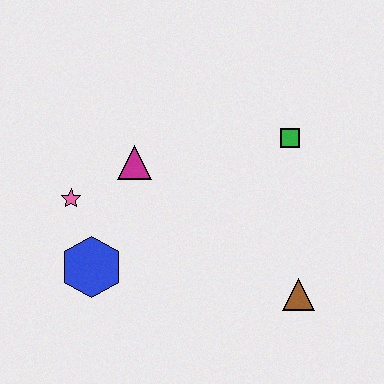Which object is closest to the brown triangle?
The green square is closest to the brown triangle.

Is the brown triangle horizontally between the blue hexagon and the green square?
No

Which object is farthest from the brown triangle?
The pink star is farthest from the brown triangle.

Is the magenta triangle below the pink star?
No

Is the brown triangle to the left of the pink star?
No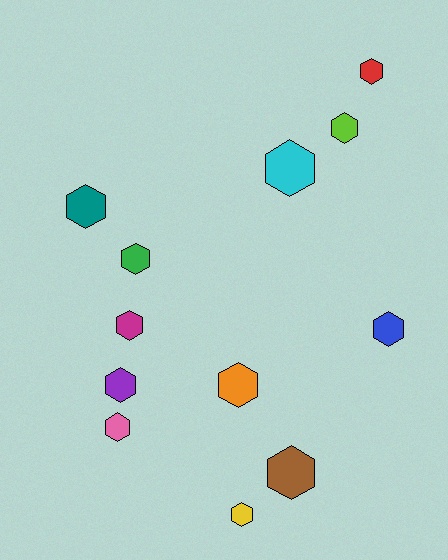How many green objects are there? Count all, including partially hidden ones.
There is 1 green object.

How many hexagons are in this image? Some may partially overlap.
There are 12 hexagons.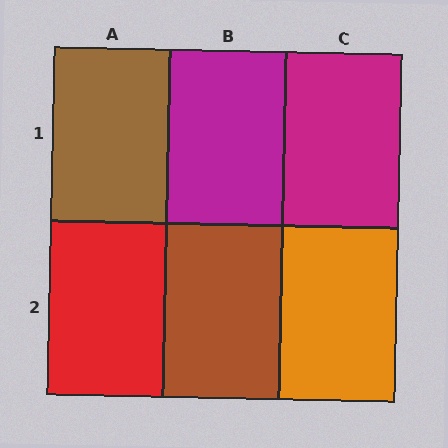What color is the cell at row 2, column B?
Brown.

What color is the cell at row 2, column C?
Orange.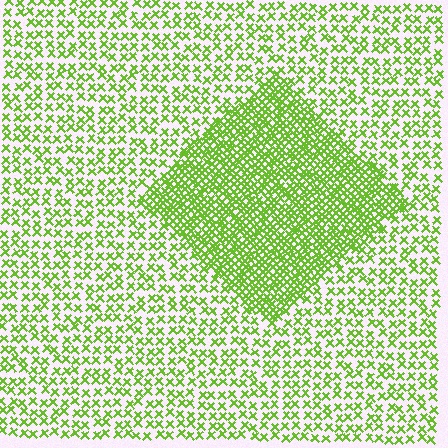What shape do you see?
I see a diamond.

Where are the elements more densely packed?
The elements are more densely packed inside the diamond boundary.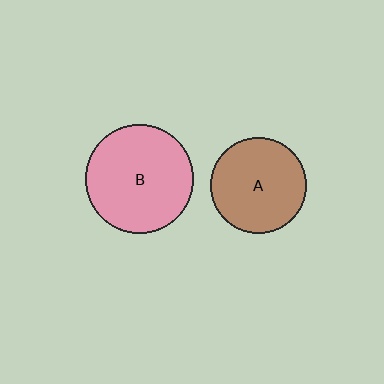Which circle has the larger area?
Circle B (pink).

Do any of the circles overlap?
No, none of the circles overlap.